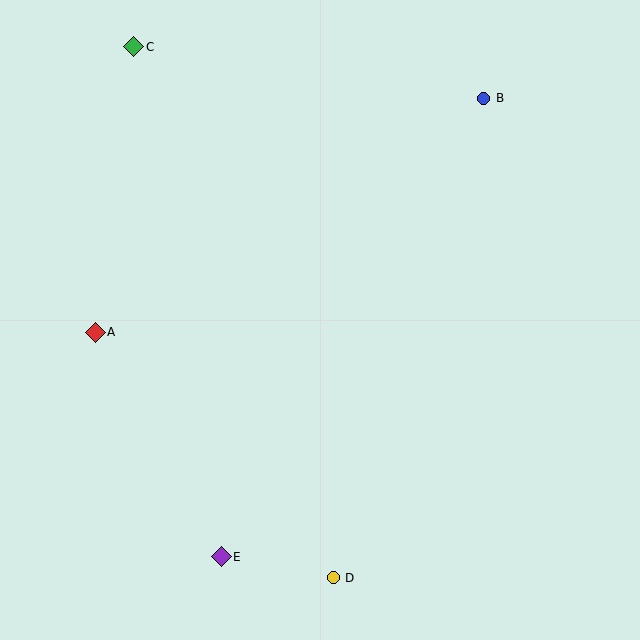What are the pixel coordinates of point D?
Point D is at (333, 578).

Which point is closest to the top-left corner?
Point C is closest to the top-left corner.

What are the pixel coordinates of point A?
Point A is at (95, 332).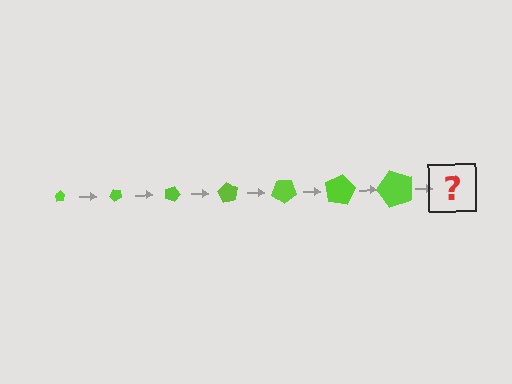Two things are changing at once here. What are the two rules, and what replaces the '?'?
The two rules are that the pentagon grows larger each step and it rotates 45 degrees each step. The '?' should be a pentagon, larger than the previous one and rotated 315 degrees from the start.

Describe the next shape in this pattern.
It should be a pentagon, larger than the previous one and rotated 315 degrees from the start.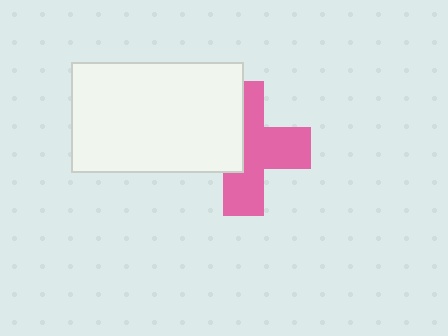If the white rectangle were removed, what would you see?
You would see the complete pink cross.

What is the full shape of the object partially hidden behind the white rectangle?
The partially hidden object is a pink cross.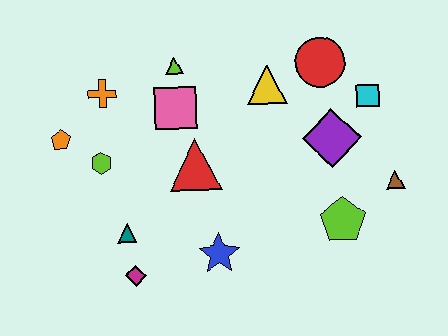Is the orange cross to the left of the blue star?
Yes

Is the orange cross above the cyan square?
Yes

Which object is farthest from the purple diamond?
The orange pentagon is farthest from the purple diamond.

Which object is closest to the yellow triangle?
The red circle is closest to the yellow triangle.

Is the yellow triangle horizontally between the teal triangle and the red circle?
Yes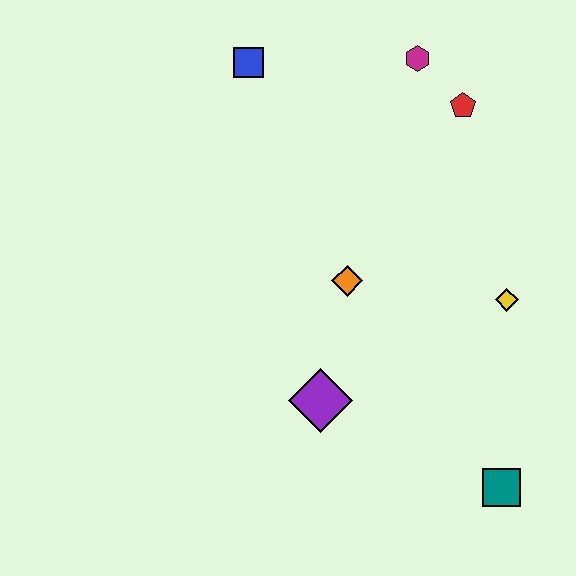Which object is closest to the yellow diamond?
The orange diamond is closest to the yellow diamond.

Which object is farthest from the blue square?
The teal square is farthest from the blue square.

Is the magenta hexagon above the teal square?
Yes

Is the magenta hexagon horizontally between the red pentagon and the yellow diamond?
No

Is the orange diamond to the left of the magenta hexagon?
Yes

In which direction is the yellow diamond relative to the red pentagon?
The yellow diamond is below the red pentagon.